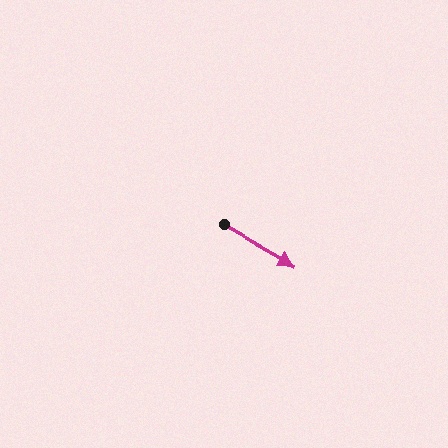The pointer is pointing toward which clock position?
Roughly 4 o'clock.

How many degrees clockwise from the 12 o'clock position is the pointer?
Approximately 120 degrees.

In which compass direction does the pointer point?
Southeast.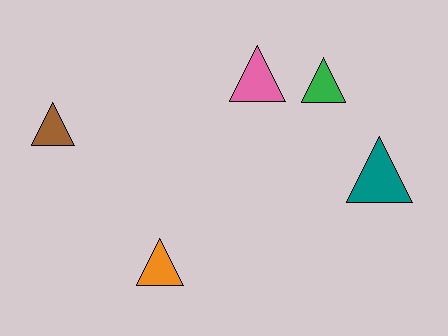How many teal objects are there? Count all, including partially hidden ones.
There is 1 teal object.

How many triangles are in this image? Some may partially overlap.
There are 5 triangles.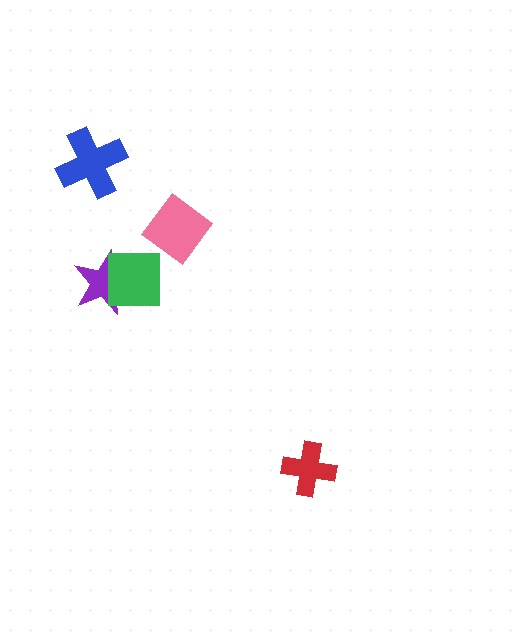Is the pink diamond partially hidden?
No, no other shape covers it.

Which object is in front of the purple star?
The green square is in front of the purple star.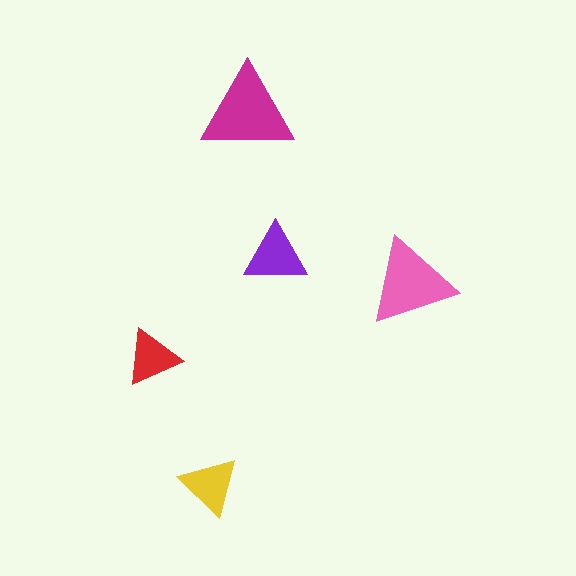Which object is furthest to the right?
The pink triangle is rightmost.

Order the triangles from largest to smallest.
the magenta one, the pink one, the purple one, the yellow one, the red one.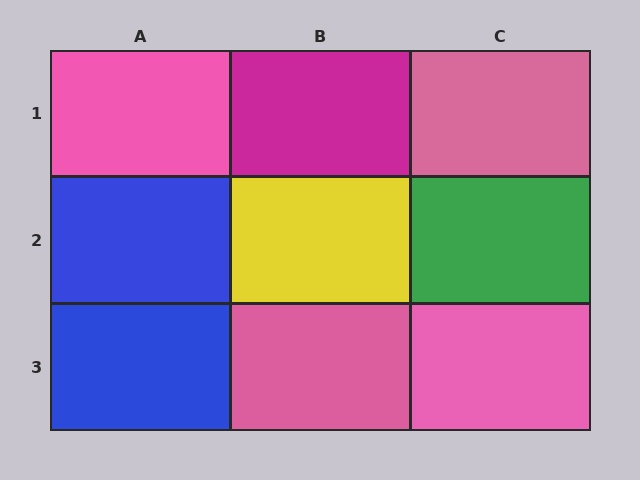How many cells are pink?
4 cells are pink.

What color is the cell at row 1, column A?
Pink.